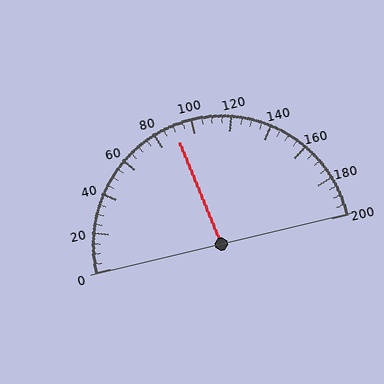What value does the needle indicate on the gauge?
The needle indicates approximately 90.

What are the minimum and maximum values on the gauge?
The gauge ranges from 0 to 200.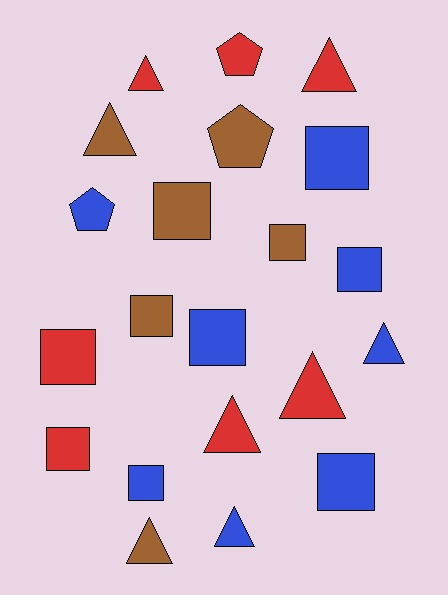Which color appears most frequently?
Blue, with 8 objects.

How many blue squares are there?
There are 5 blue squares.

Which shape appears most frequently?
Square, with 10 objects.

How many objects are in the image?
There are 21 objects.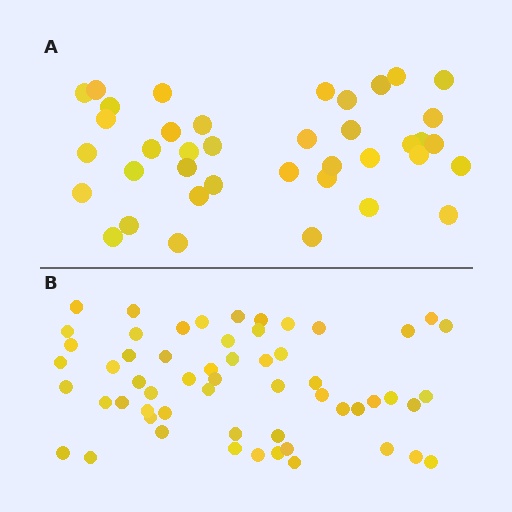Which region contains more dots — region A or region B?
Region B (the bottom region) has more dots.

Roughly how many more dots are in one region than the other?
Region B has approximately 20 more dots than region A.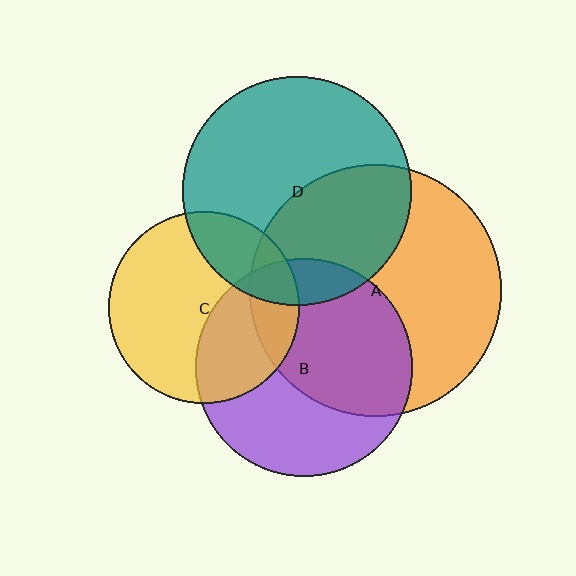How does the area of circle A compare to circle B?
Approximately 1.3 times.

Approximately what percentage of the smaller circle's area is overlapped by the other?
Approximately 10%.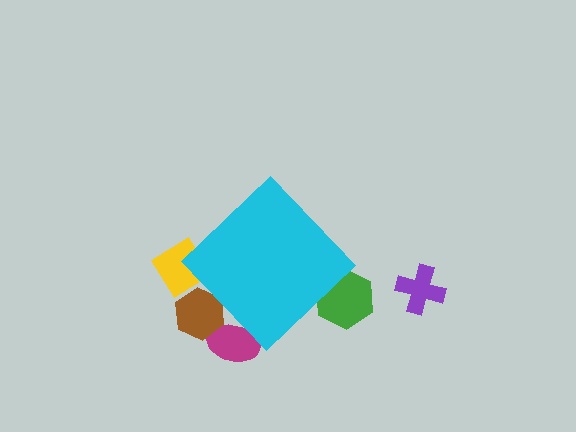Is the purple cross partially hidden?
No, the purple cross is fully visible.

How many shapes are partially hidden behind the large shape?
4 shapes are partially hidden.